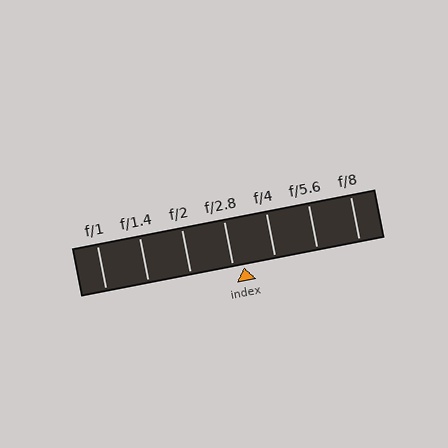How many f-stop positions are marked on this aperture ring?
There are 7 f-stop positions marked.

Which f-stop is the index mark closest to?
The index mark is closest to f/2.8.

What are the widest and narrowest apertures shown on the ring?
The widest aperture shown is f/1 and the narrowest is f/8.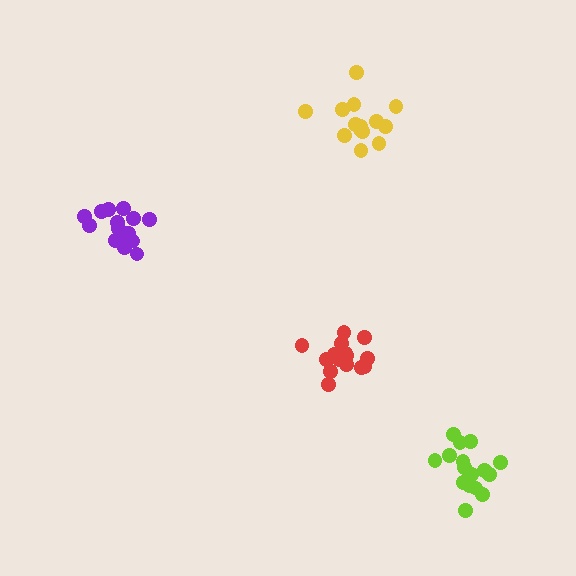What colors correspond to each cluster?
The clusters are colored: purple, red, yellow, lime.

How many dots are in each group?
Group 1: 16 dots, Group 2: 15 dots, Group 3: 14 dots, Group 4: 16 dots (61 total).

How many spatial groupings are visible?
There are 4 spatial groupings.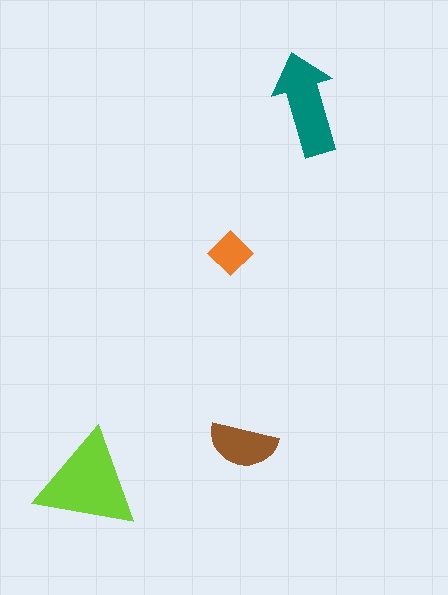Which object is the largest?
The lime triangle.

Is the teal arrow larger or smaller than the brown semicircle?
Larger.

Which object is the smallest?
The orange diamond.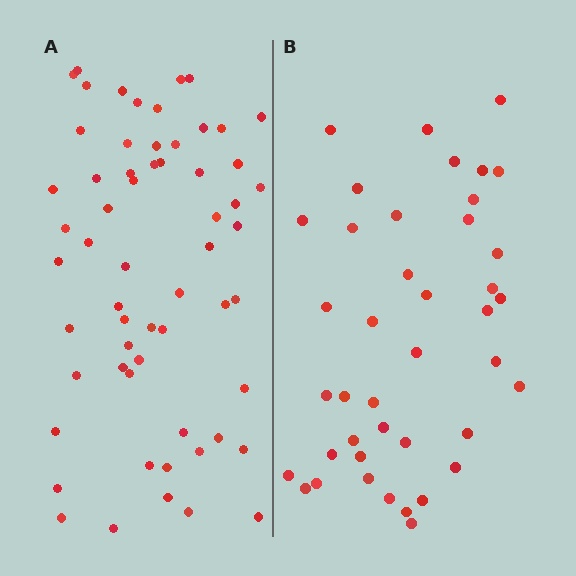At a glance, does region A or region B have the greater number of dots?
Region A (the left region) has more dots.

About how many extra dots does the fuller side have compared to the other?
Region A has approximately 20 more dots than region B.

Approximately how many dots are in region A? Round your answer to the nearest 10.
About 60 dots.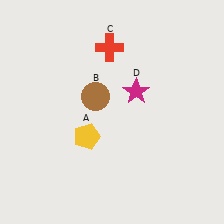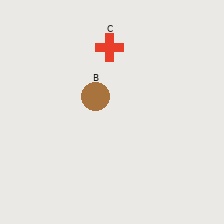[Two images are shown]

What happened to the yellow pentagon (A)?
The yellow pentagon (A) was removed in Image 2. It was in the bottom-left area of Image 1.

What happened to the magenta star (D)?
The magenta star (D) was removed in Image 2. It was in the top-right area of Image 1.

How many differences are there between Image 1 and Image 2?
There are 2 differences between the two images.